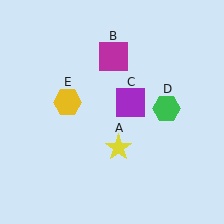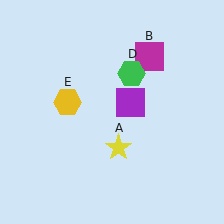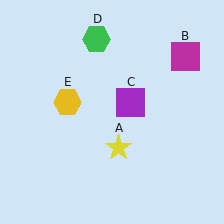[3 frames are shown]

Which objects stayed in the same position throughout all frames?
Yellow star (object A) and purple square (object C) and yellow hexagon (object E) remained stationary.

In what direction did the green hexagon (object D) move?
The green hexagon (object D) moved up and to the left.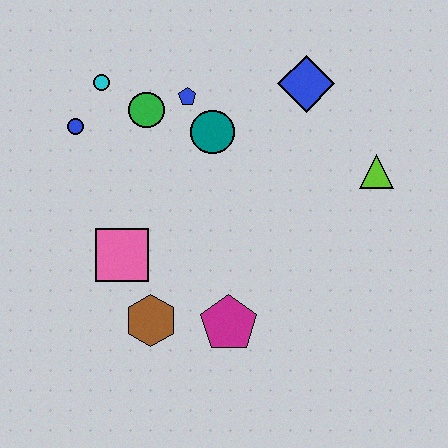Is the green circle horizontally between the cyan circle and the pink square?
No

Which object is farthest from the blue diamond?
The brown hexagon is farthest from the blue diamond.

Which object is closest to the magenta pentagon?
The brown hexagon is closest to the magenta pentagon.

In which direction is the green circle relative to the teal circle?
The green circle is to the left of the teal circle.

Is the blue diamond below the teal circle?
No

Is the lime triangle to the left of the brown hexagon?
No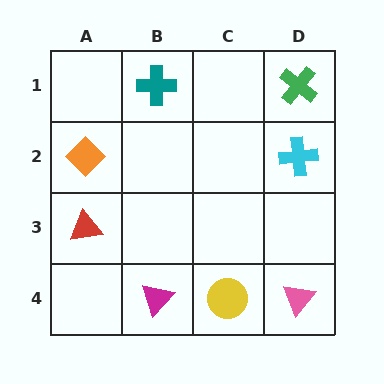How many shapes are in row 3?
1 shape.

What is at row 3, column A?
A red triangle.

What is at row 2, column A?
An orange diamond.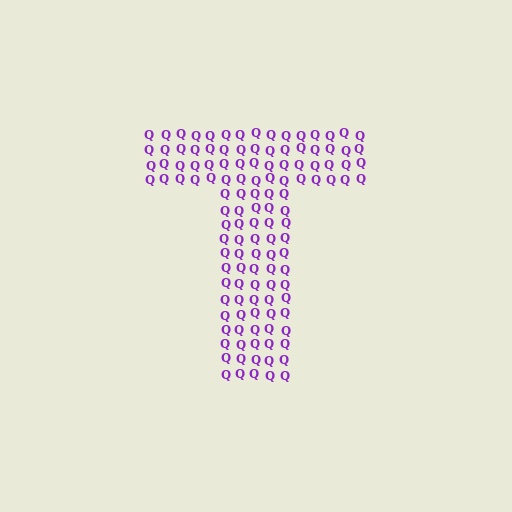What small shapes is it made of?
It is made of small letter Q's.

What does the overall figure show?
The overall figure shows the letter T.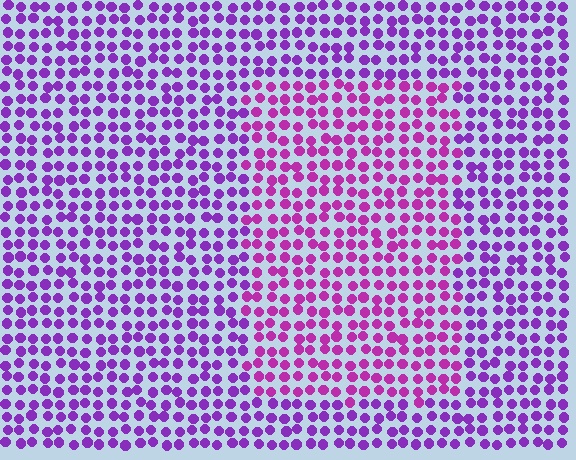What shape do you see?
I see a rectangle.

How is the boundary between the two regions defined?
The boundary is defined purely by a slight shift in hue (about 29 degrees). Spacing, size, and orientation are identical on both sides.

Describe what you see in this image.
The image is filled with small purple elements in a uniform arrangement. A rectangle-shaped region is visible where the elements are tinted to a slightly different hue, forming a subtle color boundary.